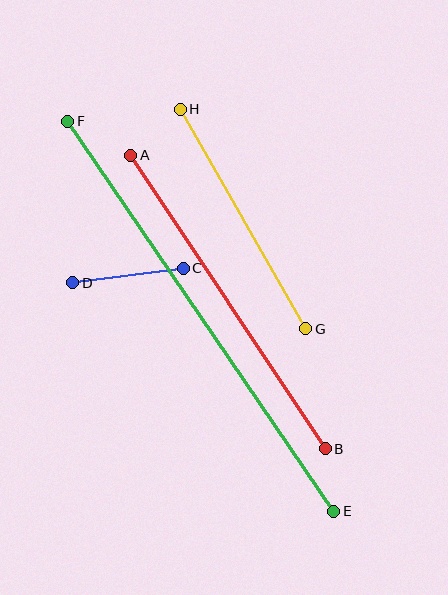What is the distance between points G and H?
The distance is approximately 253 pixels.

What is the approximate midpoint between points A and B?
The midpoint is at approximately (228, 302) pixels.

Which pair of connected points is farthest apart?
Points E and F are farthest apart.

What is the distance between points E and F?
The distance is approximately 472 pixels.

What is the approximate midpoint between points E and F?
The midpoint is at approximately (201, 316) pixels.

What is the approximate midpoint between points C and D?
The midpoint is at approximately (128, 275) pixels.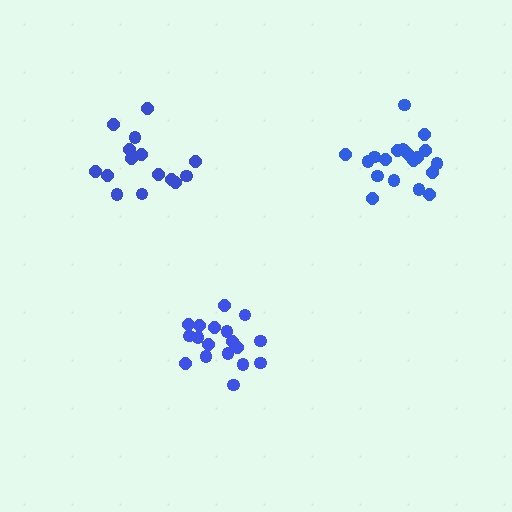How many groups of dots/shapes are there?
There are 3 groups.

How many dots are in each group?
Group 1: 20 dots, Group 2: 18 dots, Group 3: 15 dots (53 total).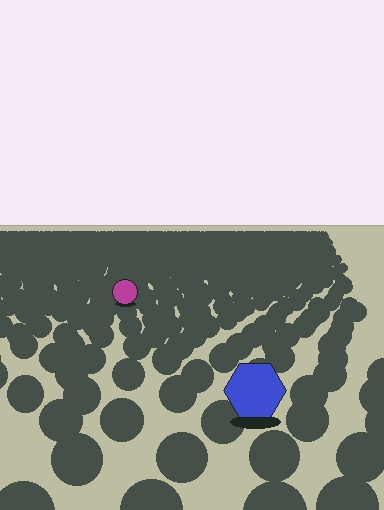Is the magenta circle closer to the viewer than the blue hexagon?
No. The blue hexagon is closer — you can tell from the texture gradient: the ground texture is coarser near it.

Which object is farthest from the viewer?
The magenta circle is farthest from the viewer. It appears smaller and the ground texture around it is denser.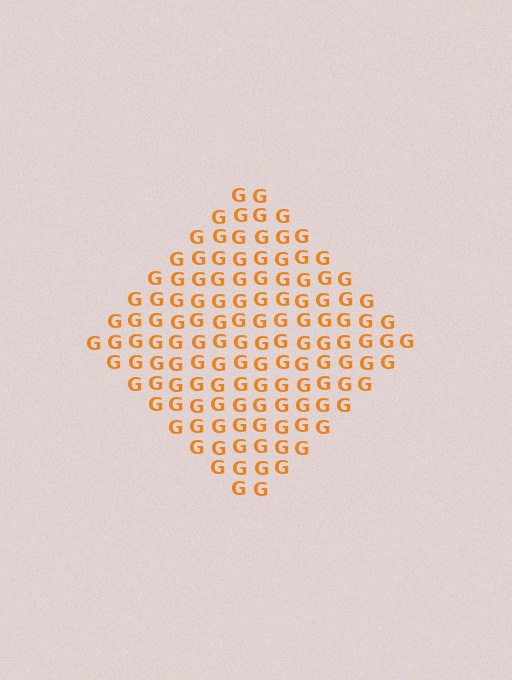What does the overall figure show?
The overall figure shows a diamond.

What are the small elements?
The small elements are letter G's.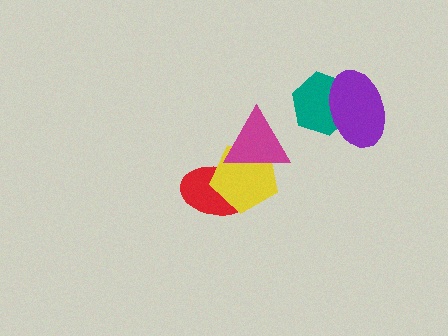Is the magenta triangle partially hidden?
No, no other shape covers it.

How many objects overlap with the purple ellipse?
1 object overlaps with the purple ellipse.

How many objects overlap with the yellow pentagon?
2 objects overlap with the yellow pentagon.